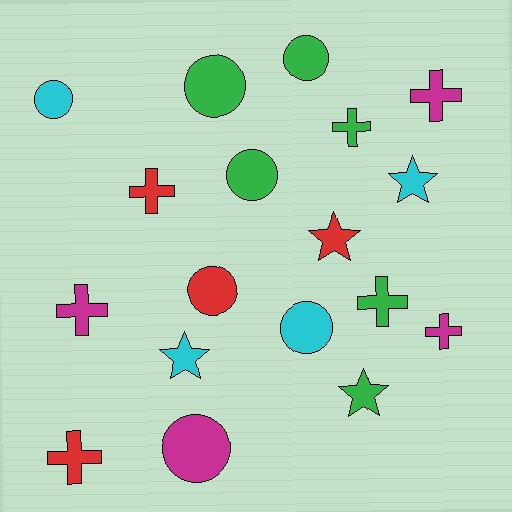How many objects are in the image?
There are 18 objects.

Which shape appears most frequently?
Circle, with 7 objects.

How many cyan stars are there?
There are 2 cyan stars.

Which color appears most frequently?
Green, with 6 objects.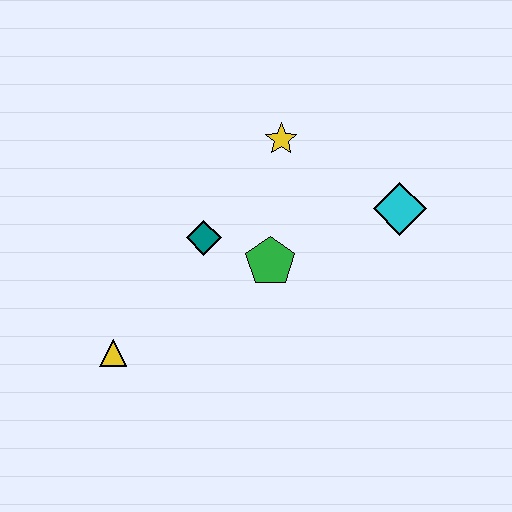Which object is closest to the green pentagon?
The teal diamond is closest to the green pentagon.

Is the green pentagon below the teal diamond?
Yes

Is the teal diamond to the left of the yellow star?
Yes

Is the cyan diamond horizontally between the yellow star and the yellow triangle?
No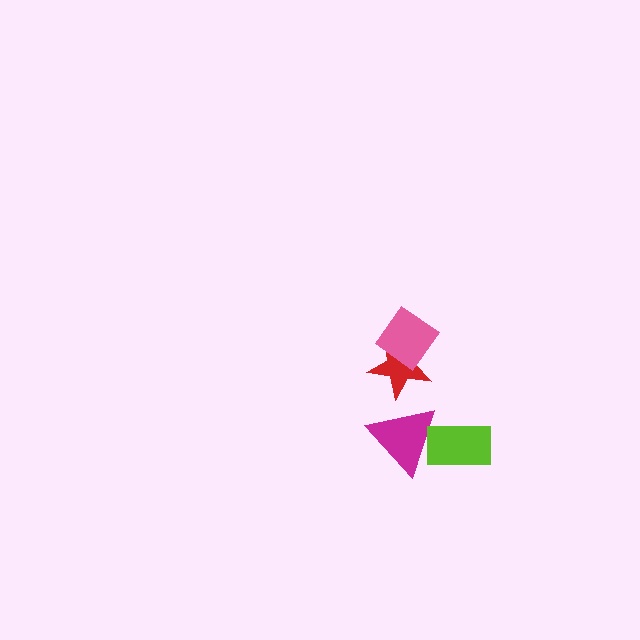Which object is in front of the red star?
The pink diamond is in front of the red star.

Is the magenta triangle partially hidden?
Yes, it is partially covered by another shape.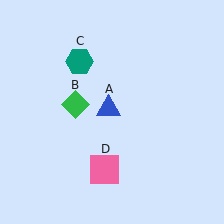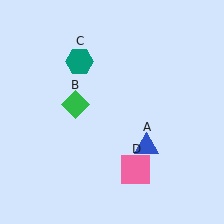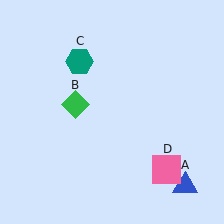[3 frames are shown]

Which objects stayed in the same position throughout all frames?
Green diamond (object B) and teal hexagon (object C) remained stationary.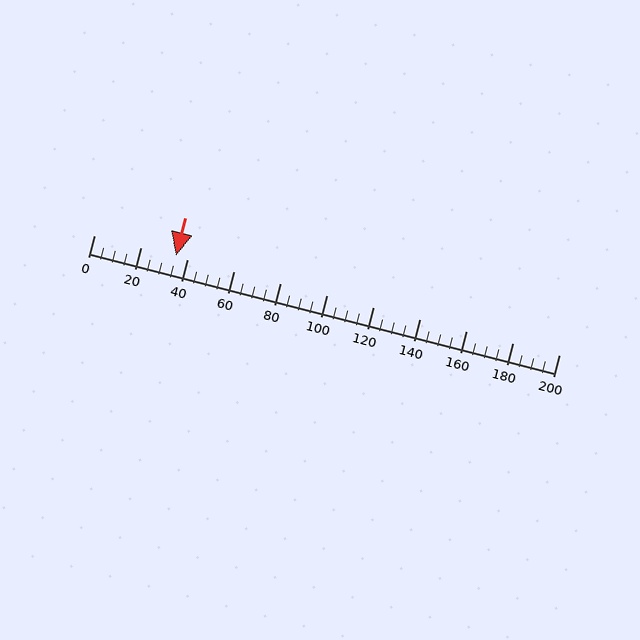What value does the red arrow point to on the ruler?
The red arrow points to approximately 35.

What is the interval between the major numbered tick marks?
The major tick marks are spaced 20 units apart.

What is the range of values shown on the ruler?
The ruler shows values from 0 to 200.